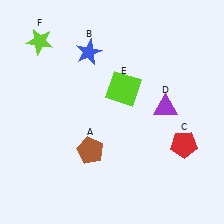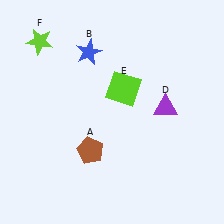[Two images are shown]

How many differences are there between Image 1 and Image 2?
There is 1 difference between the two images.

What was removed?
The red pentagon (C) was removed in Image 2.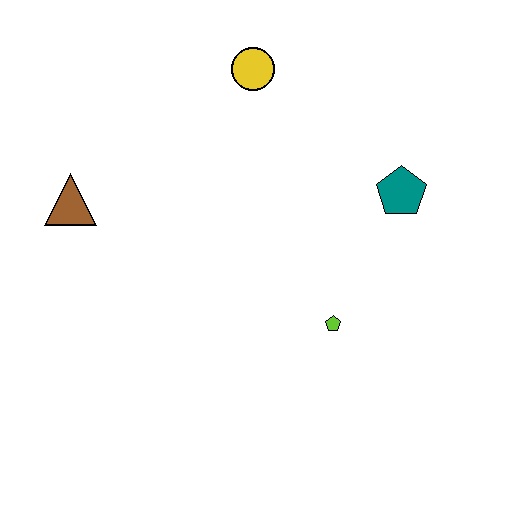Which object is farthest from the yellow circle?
The lime pentagon is farthest from the yellow circle.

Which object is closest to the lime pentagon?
The teal pentagon is closest to the lime pentagon.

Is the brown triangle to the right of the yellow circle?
No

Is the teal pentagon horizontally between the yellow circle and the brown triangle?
No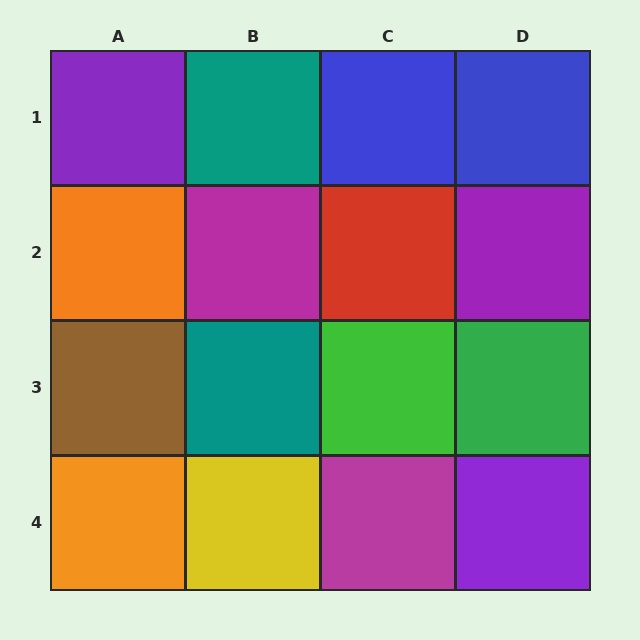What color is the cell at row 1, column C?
Blue.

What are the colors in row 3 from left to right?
Brown, teal, green, green.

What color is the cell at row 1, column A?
Purple.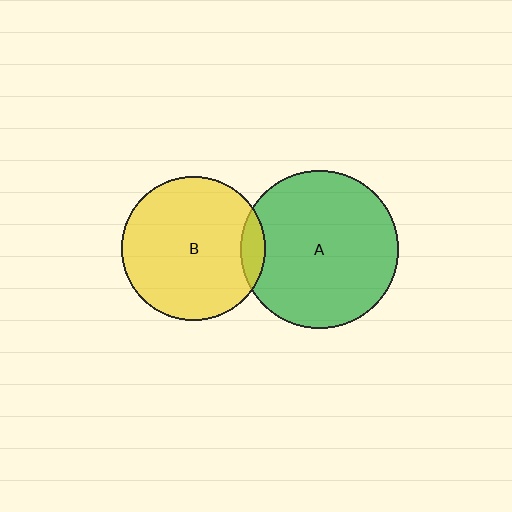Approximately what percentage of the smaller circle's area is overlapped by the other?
Approximately 10%.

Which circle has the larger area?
Circle A (green).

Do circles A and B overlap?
Yes.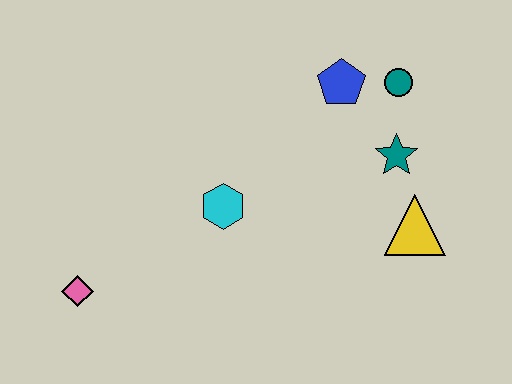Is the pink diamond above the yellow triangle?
No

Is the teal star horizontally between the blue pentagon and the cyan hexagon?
No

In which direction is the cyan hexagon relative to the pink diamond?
The cyan hexagon is to the right of the pink diamond.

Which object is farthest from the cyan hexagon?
The teal circle is farthest from the cyan hexagon.